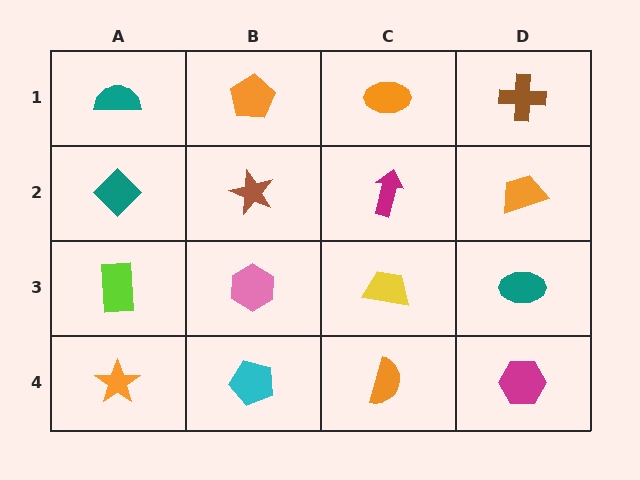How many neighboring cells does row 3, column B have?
4.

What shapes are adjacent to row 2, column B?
An orange pentagon (row 1, column B), a pink hexagon (row 3, column B), a teal diamond (row 2, column A), a magenta arrow (row 2, column C).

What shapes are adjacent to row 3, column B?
A brown star (row 2, column B), a cyan pentagon (row 4, column B), a lime rectangle (row 3, column A), a yellow trapezoid (row 3, column C).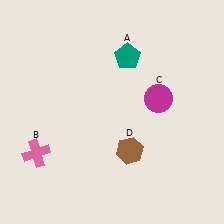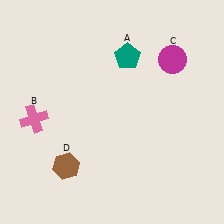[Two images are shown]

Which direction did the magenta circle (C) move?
The magenta circle (C) moved up.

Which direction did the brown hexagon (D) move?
The brown hexagon (D) moved left.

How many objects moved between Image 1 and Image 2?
3 objects moved between the two images.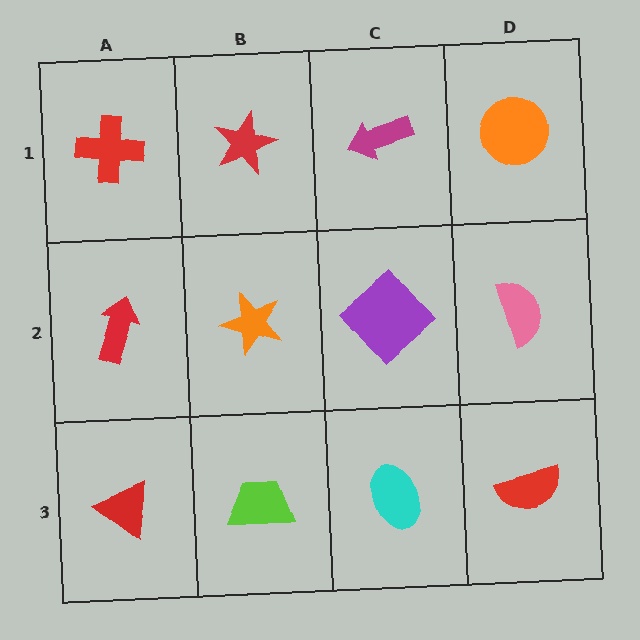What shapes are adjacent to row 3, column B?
An orange star (row 2, column B), a red triangle (row 3, column A), a cyan ellipse (row 3, column C).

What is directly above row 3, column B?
An orange star.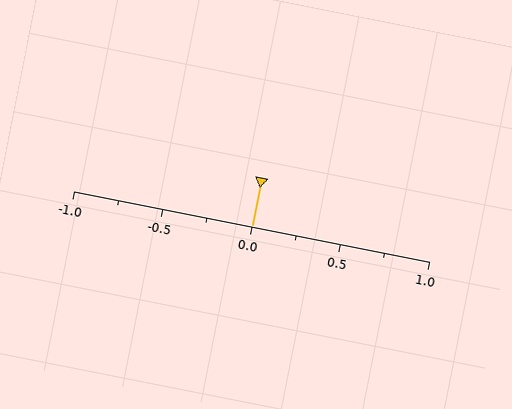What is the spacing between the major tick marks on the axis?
The major ticks are spaced 0.5 apart.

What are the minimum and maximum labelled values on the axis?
The axis runs from -1.0 to 1.0.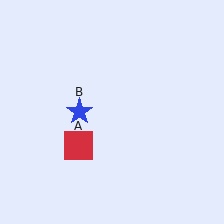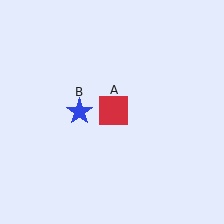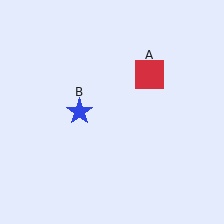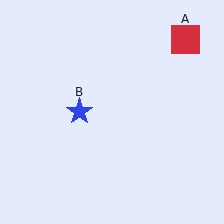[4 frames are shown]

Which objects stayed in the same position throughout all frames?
Blue star (object B) remained stationary.